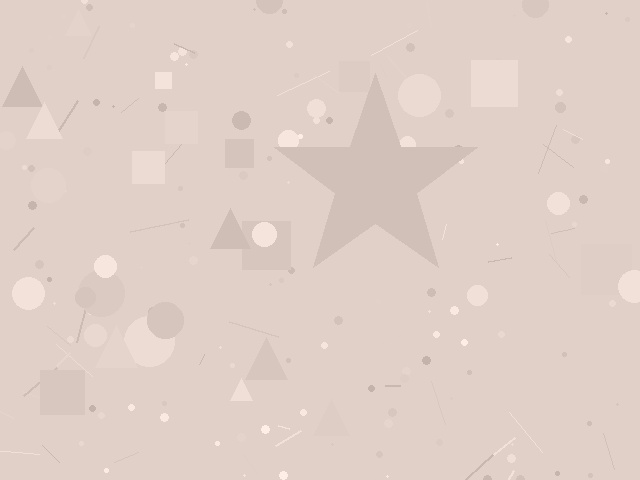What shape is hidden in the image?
A star is hidden in the image.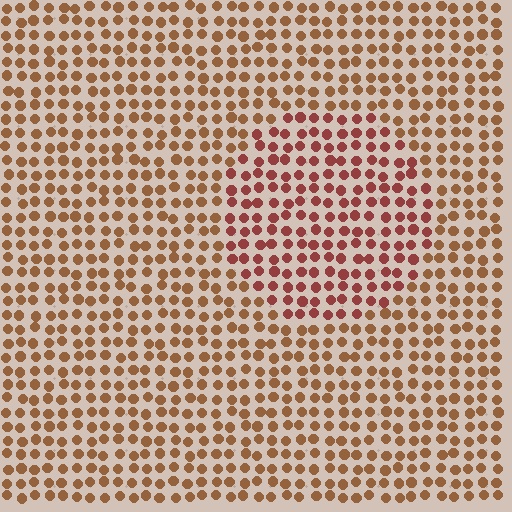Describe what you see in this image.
The image is filled with small brown elements in a uniform arrangement. A circle-shaped region is visible where the elements are tinted to a slightly different hue, forming a subtle color boundary.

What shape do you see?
I see a circle.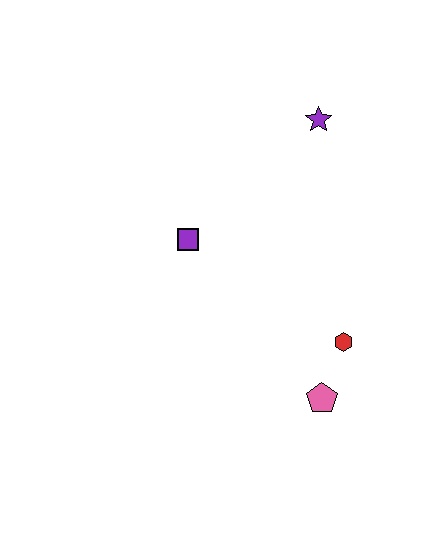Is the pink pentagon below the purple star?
Yes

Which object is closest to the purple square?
The purple star is closest to the purple square.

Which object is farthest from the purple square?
The pink pentagon is farthest from the purple square.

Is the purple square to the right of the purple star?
No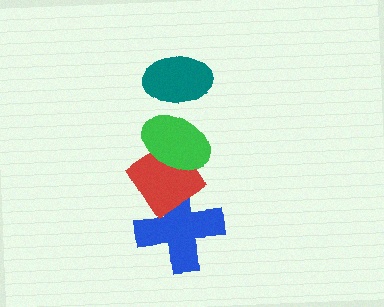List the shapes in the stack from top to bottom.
From top to bottom: the teal ellipse, the green ellipse, the red diamond, the blue cross.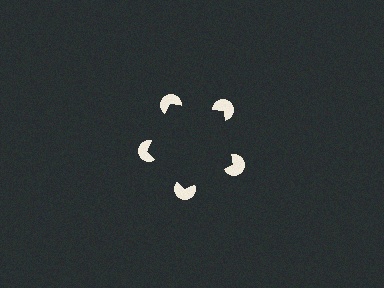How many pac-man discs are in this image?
There are 5 — one at each vertex of the illusory pentagon.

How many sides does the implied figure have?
5 sides.